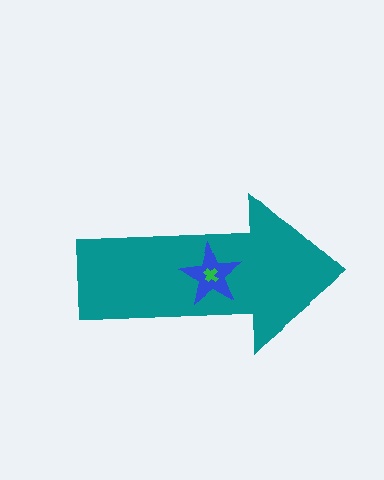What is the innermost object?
The green cross.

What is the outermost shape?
The teal arrow.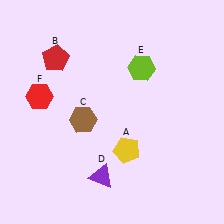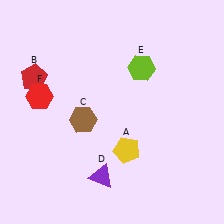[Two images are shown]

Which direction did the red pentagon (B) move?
The red pentagon (B) moved left.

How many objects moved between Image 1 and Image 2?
1 object moved between the two images.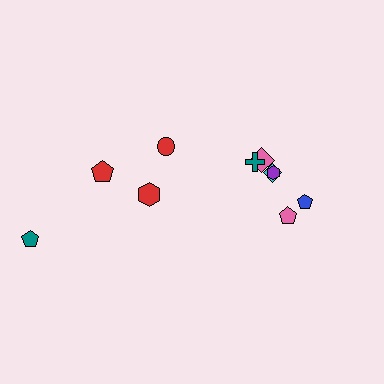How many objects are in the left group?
There are 4 objects.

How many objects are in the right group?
There are 6 objects.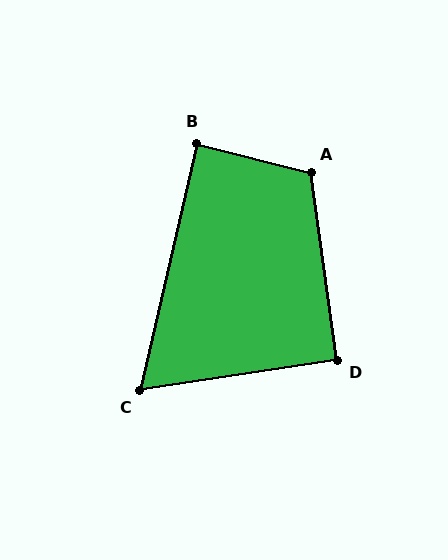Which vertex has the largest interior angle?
A, at approximately 111 degrees.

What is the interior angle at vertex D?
Approximately 91 degrees (approximately right).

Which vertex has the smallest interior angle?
C, at approximately 69 degrees.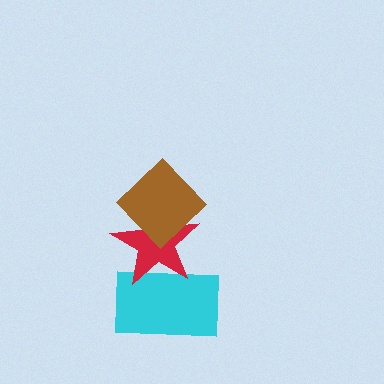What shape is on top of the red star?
The brown diamond is on top of the red star.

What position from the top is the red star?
The red star is 2nd from the top.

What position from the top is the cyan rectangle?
The cyan rectangle is 3rd from the top.